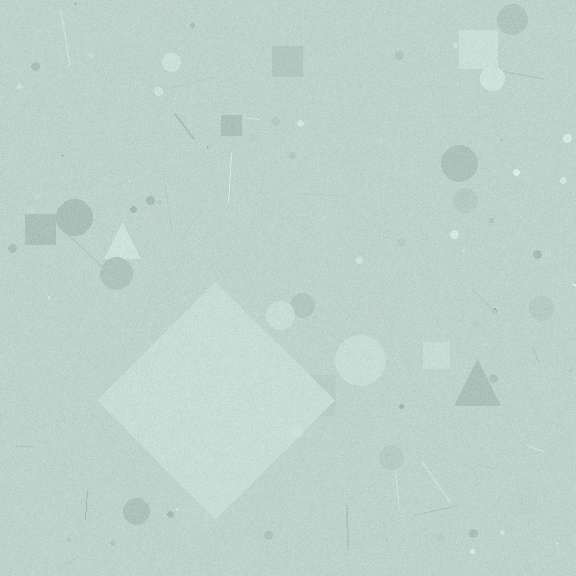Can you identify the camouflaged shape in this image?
The camouflaged shape is a diamond.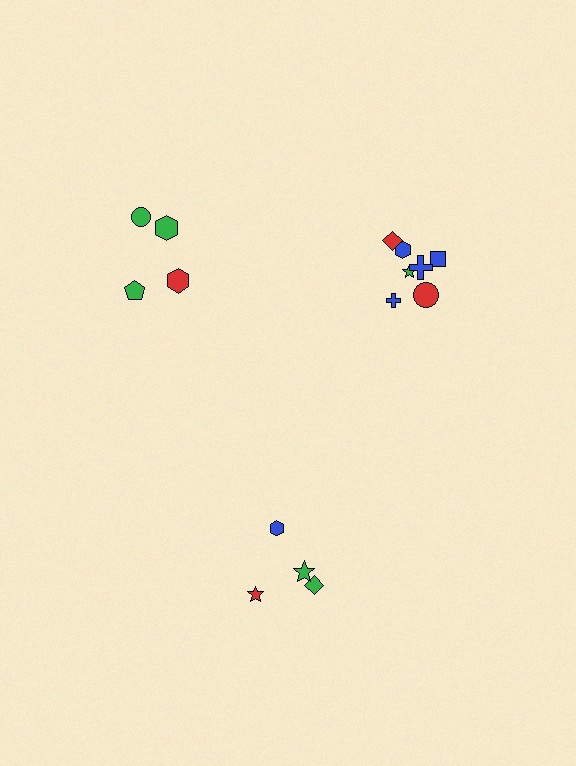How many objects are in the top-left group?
There are 4 objects.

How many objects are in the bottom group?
There are 4 objects.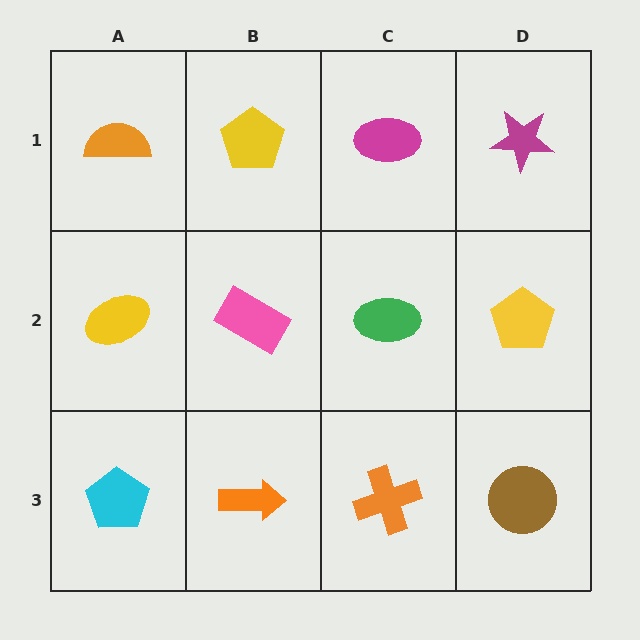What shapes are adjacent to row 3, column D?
A yellow pentagon (row 2, column D), an orange cross (row 3, column C).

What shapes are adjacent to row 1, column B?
A pink rectangle (row 2, column B), an orange semicircle (row 1, column A), a magenta ellipse (row 1, column C).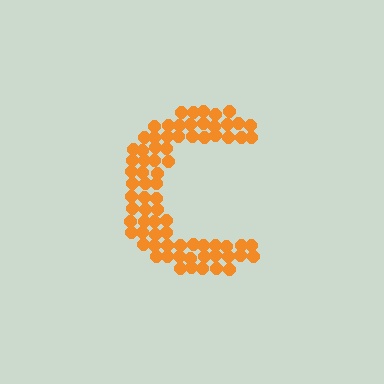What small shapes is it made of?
It is made of small circles.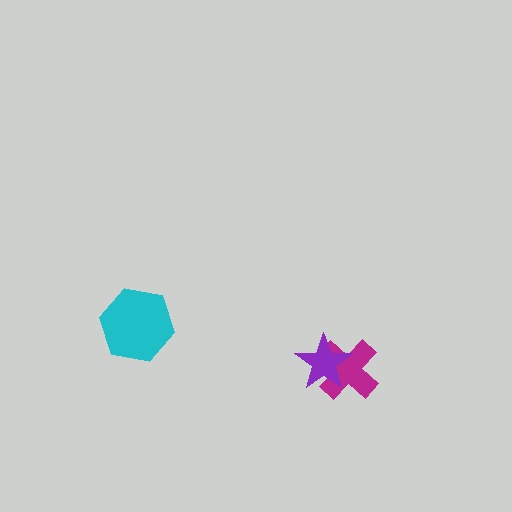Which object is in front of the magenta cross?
The purple star is in front of the magenta cross.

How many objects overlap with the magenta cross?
1 object overlaps with the magenta cross.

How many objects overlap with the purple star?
1 object overlaps with the purple star.